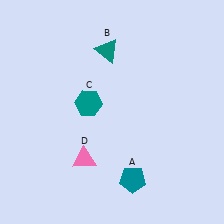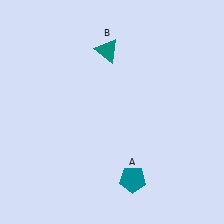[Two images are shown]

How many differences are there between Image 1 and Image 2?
There are 2 differences between the two images.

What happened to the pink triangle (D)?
The pink triangle (D) was removed in Image 2. It was in the bottom-left area of Image 1.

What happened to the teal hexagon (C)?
The teal hexagon (C) was removed in Image 2. It was in the top-left area of Image 1.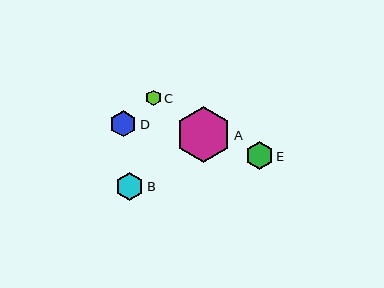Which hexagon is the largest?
Hexagon A is the largest with a size of approximately 55 pixels.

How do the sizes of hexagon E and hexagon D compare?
Hexagon E and hexagon D are approximately the same size.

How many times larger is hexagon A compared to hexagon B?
Hexagon A is approximately 2.0 times the size of hexagon B.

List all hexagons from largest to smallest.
From largest to smallest: A, B, E, D, C.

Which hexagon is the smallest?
Hexagon C is the smallest with a size of approximately 15 pixels.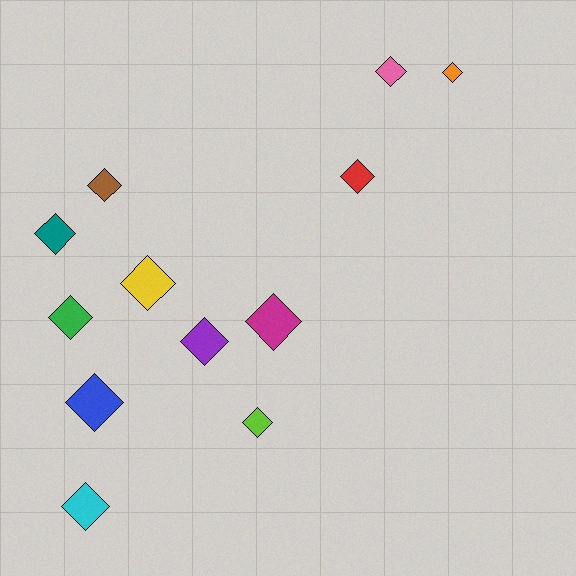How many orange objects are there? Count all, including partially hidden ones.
There is 1 orange object.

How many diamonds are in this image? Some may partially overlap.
There are 12 diamonds.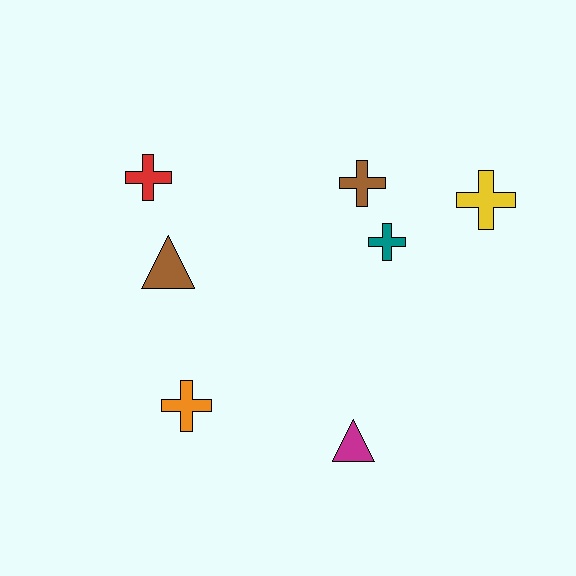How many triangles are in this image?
There are 2 triangles.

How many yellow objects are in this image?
There is 1 yellow object.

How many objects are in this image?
There are 7 objects.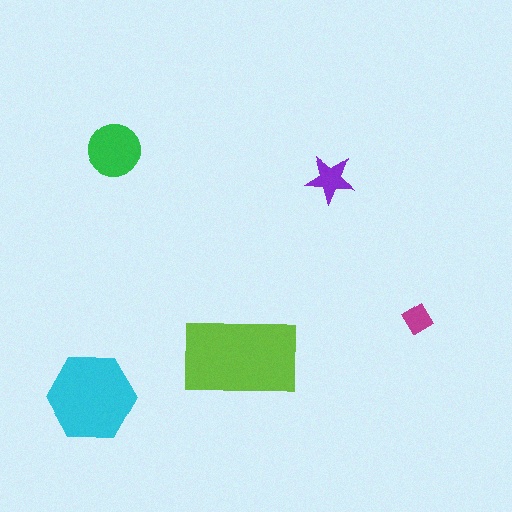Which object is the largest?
The lime rectangle.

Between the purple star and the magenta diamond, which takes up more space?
The purple star.